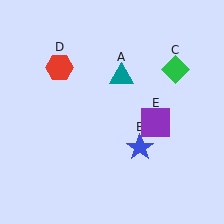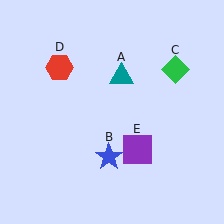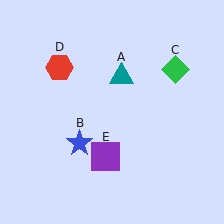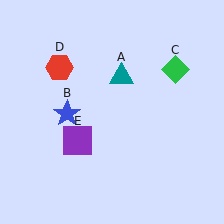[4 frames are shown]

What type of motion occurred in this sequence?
The blue star (object B), purple square (object E) rotated clockwise around the center of the scene.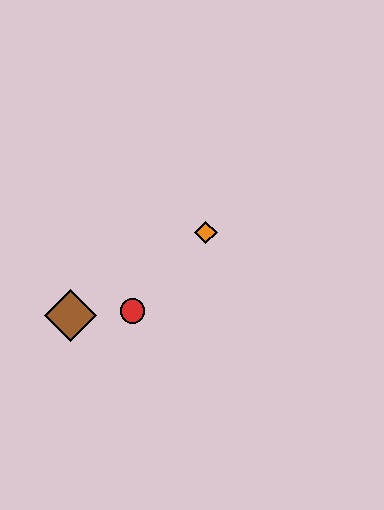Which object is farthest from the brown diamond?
The orange diamond is farthest from the brown diamond.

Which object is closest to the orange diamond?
The red circle is closest to the orange diamond.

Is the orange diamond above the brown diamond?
Yes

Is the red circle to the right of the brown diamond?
Yes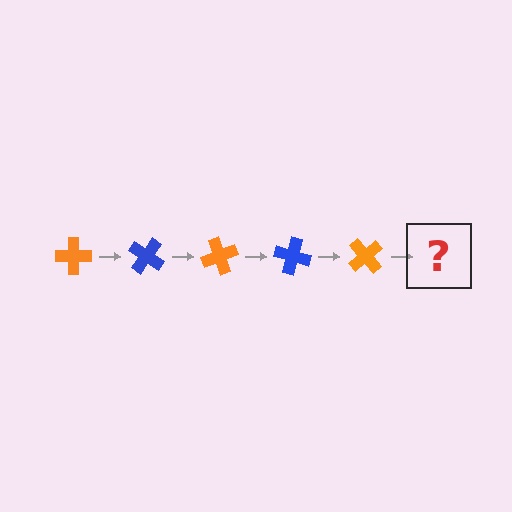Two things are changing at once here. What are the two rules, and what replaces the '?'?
The two rules are that it rotates 35 degrees each step and the color cycles through orange and blue. The '?' should be a blue cross, rotated 175 degrees from the start.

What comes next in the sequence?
The next element should be a blue cross, rotated 175 degrees from the start.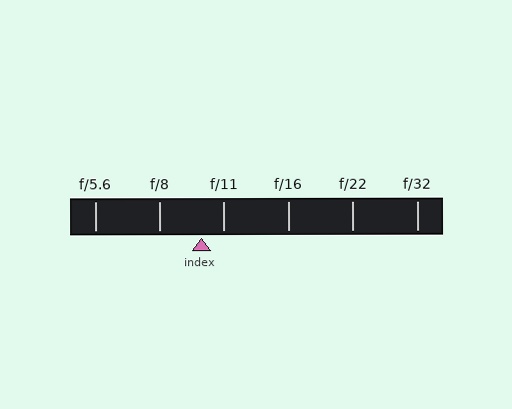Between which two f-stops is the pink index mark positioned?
The index mark is between f/8 and f/11.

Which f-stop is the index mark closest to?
The index mark is closest to f/11.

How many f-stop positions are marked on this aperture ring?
There are 6 f-stop positions marked.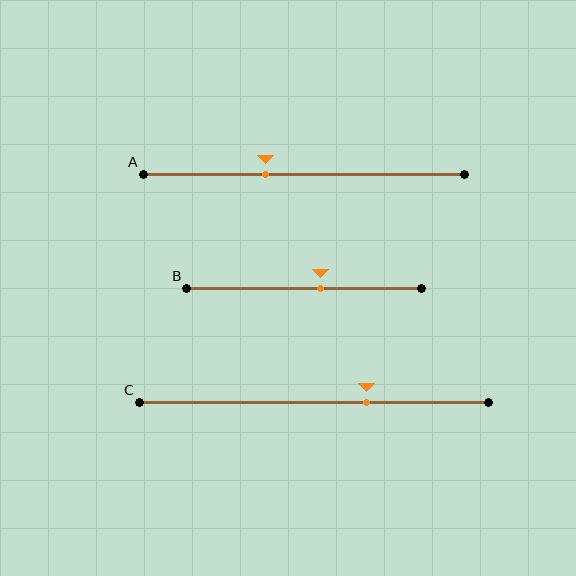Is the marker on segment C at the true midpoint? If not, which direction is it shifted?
No, the marker on segment C is shifted to the right by about 15% of the segment length.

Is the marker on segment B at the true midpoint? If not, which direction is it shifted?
No, the marker on segment B is shifted to the right by about 7% of the segment length.